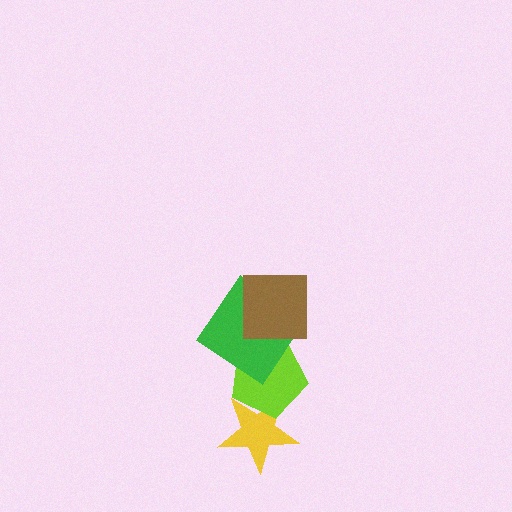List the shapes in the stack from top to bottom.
From top to bottom: the brown square, the green diamond, the lime pentagon, the yellow star.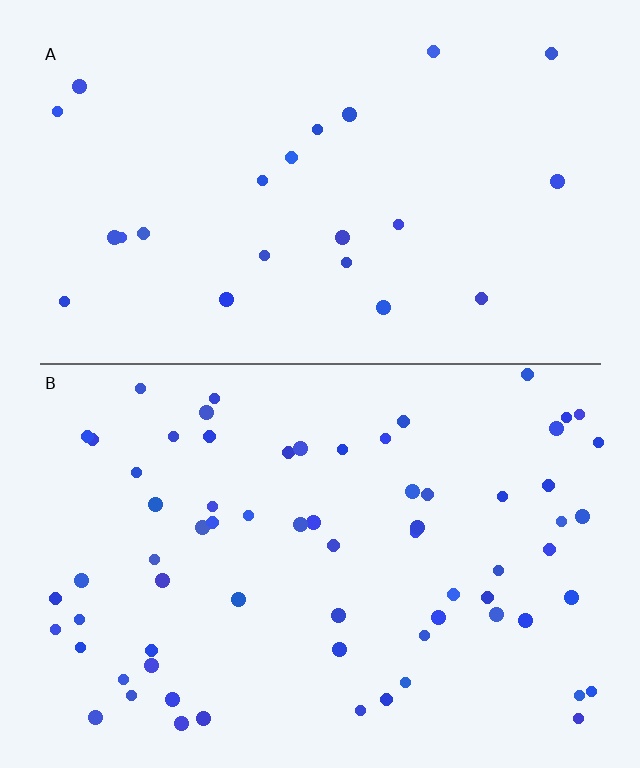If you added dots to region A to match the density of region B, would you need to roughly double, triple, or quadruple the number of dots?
Approximately triple.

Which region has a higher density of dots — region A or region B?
B (the bottom).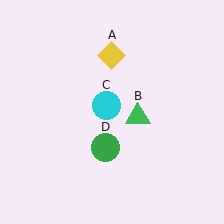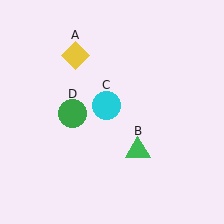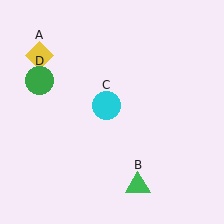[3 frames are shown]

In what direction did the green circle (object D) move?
The green circle (object D) moved up and to the left.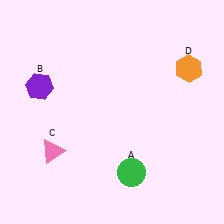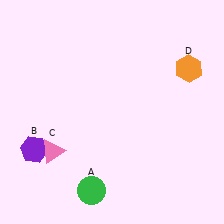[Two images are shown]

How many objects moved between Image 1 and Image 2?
2 objects moved between the two images.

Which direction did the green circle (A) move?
The green circle (A) moved left.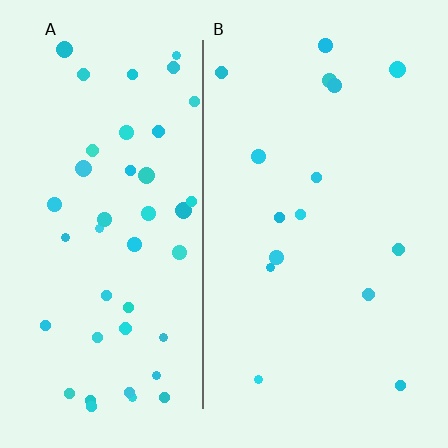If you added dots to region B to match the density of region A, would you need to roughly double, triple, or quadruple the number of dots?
Approximately triple.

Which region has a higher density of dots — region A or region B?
A (the left).